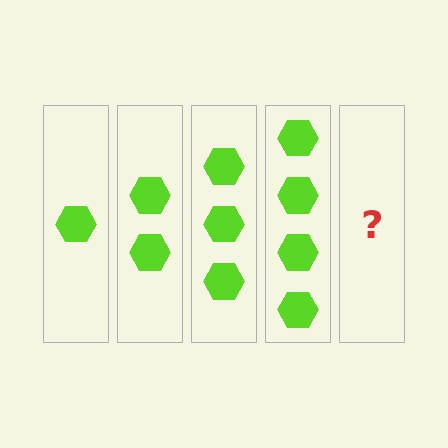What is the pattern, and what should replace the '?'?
The pattern is that each step adds one more hexagon. The '?' should be 5 hexagons.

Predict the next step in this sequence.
The next step is 5 hexagons.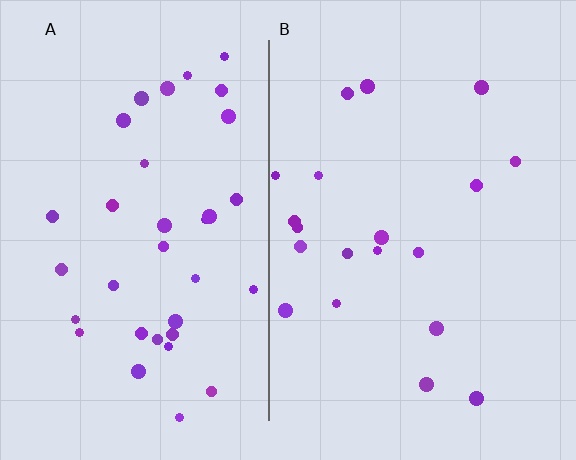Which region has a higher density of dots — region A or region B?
A (the left).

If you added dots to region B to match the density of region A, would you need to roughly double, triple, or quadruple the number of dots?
Approximately double.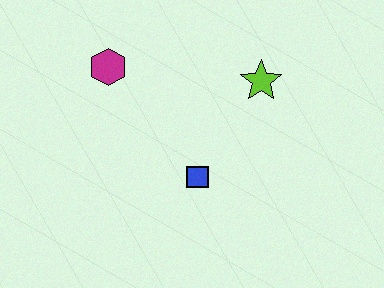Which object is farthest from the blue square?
The magenta hexagon is farthest from the blue square.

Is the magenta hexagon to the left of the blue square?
Yes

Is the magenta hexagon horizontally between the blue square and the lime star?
No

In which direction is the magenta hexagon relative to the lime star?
The magenta hexagon is to the left of the lime star.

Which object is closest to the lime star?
The blue square is closest to the lime star.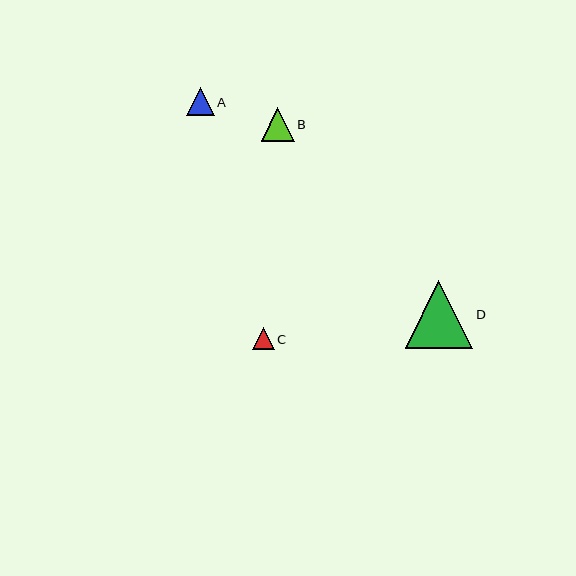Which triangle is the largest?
Triangle D is the largest with a size of approximately 68 pixels.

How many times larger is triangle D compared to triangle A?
Triangle D is approximately 2.5 times the size of triangle A.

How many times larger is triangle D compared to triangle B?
Triangle D is approximately 2.1 times the size of triangle B.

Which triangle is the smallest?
Triangle C is the smallest with a size of approximately 22 pixels.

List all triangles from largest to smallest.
From largest to smallest: D, B, A, C.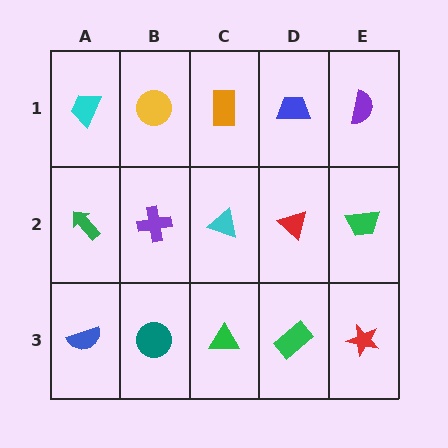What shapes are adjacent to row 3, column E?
A green trapezoid (row 2, column E), a green rectangle (row 3, column D).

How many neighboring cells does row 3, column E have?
2.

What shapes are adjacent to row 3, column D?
A red triangle (row 2, column D), a green triangle (row 3, column C), a red star (row 3, column E).